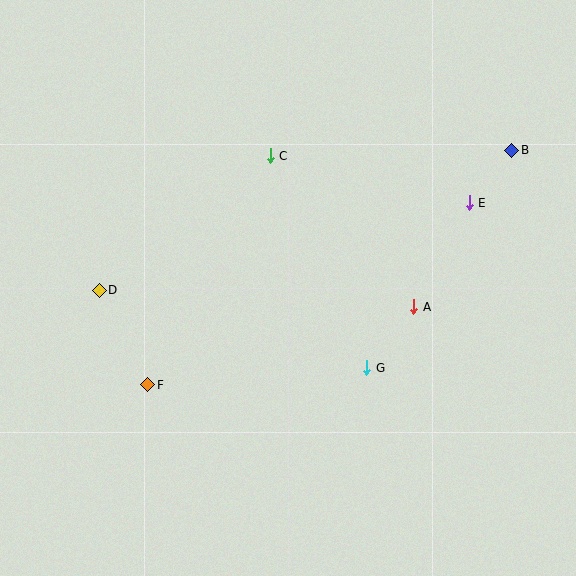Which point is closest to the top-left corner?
Point D is closest to the top-left corner.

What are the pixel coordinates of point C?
Point C is at (270, 156).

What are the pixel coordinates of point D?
Point D is at (99, 290).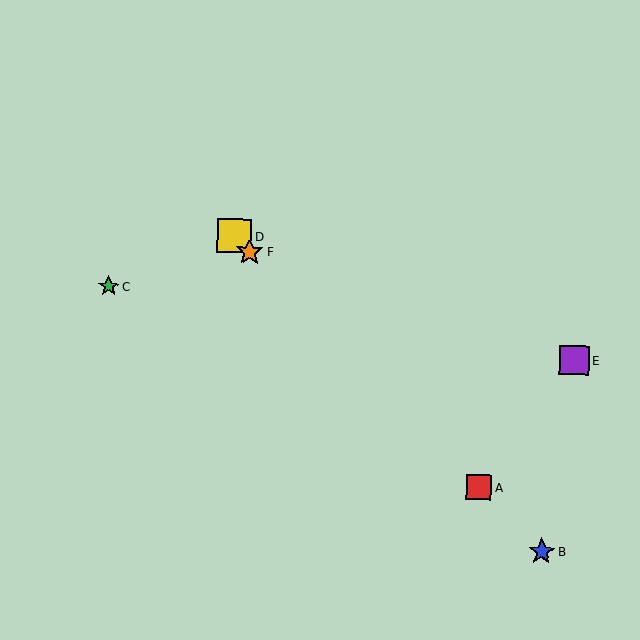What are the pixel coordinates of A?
Object A is at (479, 487).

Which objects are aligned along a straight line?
Objects A, B, D, F are aligned along a straight line.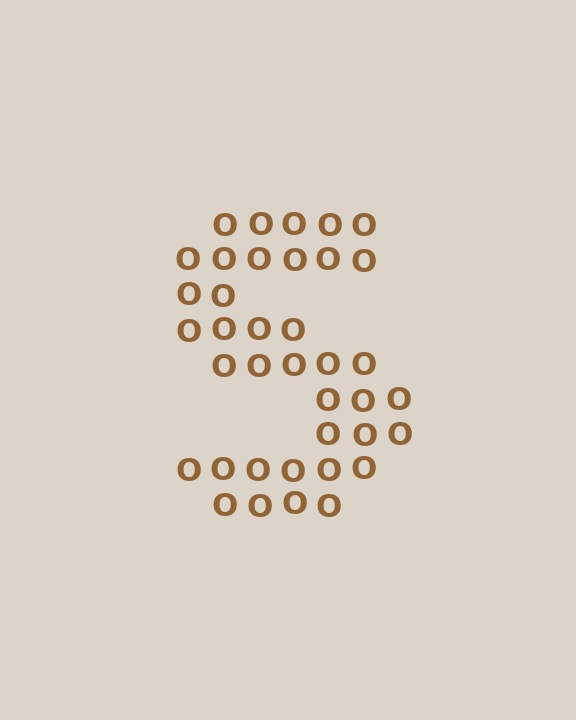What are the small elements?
The small elements are letter O's.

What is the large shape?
The large shape is the letter S.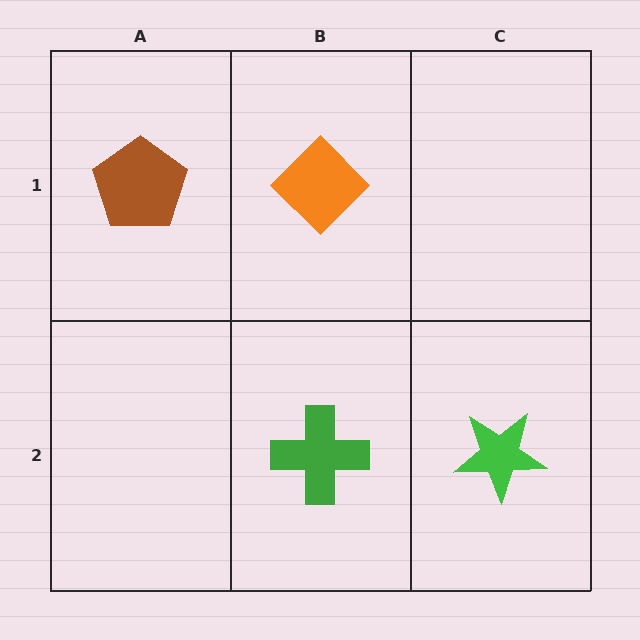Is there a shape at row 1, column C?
No, that cell is empty.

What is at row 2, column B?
A green cross.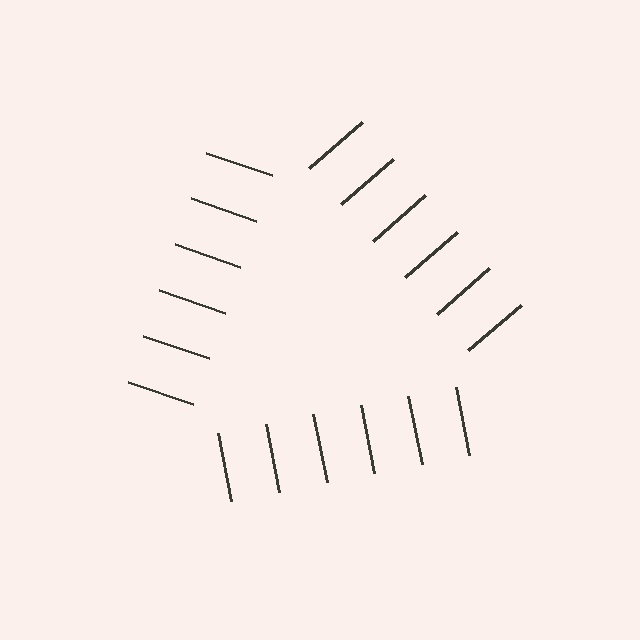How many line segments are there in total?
18 — 6 along each of the 3 edges.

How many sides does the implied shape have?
3 sides — the line-ends trace a triangle.